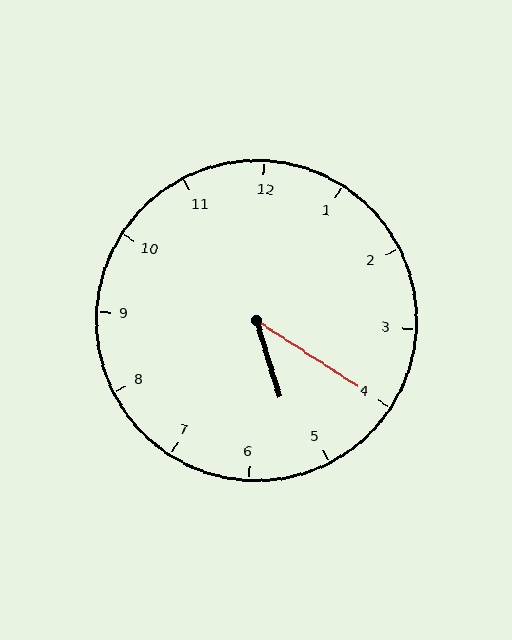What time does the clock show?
5:20.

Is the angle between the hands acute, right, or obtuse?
It is acute.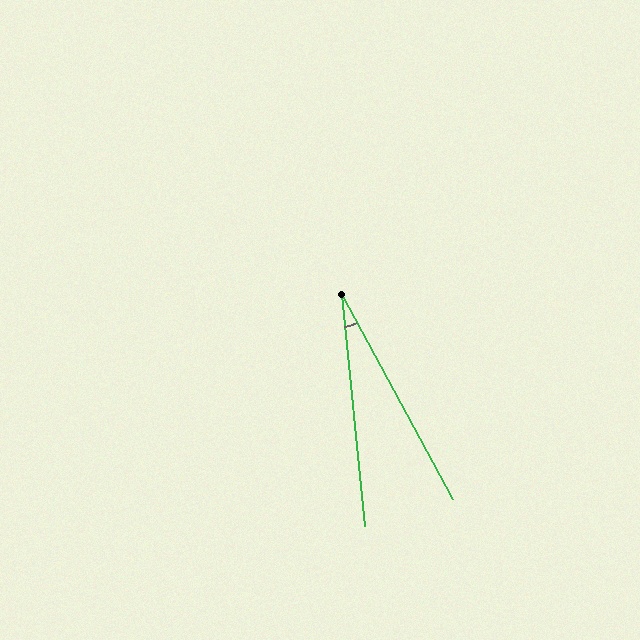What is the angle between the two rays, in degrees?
Approximately 23 degrees.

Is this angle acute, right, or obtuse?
It is acute.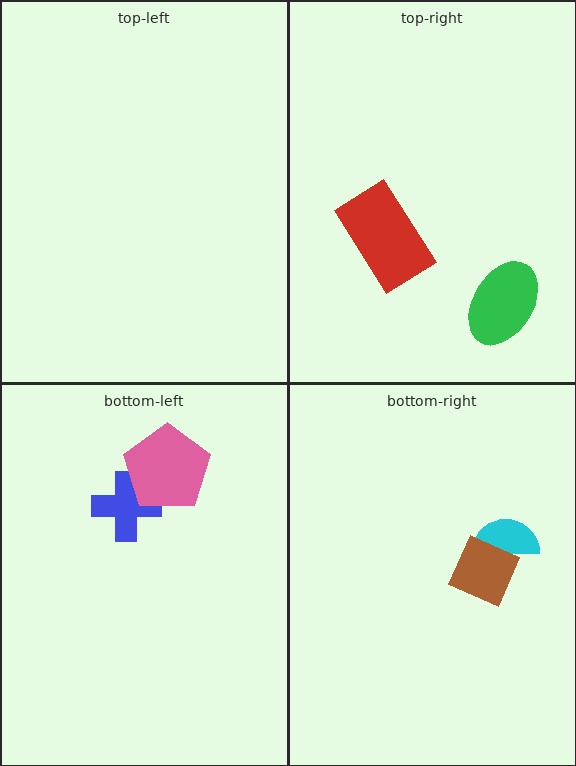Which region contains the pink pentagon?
The bottom-left region.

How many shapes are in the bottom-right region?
2.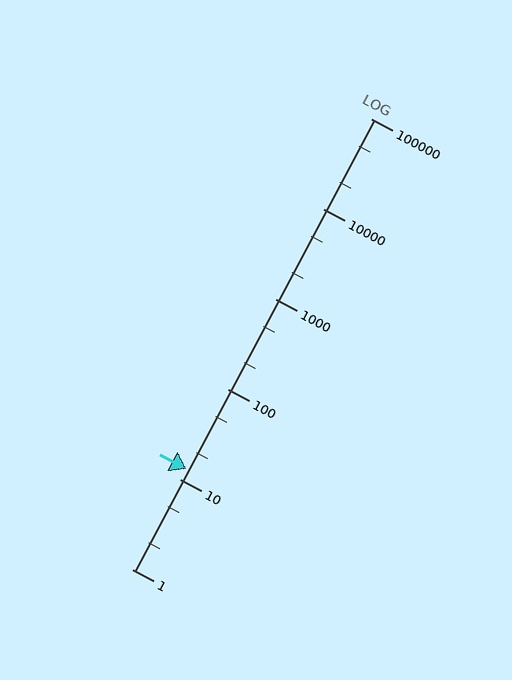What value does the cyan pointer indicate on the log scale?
The pointer indicates approximately 13.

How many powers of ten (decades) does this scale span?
The scale spans 5 decades, from 1 to 100000.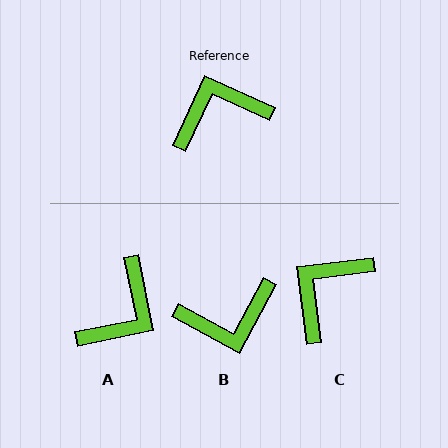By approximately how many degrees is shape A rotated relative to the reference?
Approximately 144 degrees clockwise.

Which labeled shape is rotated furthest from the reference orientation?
B, about 176 degrees away.